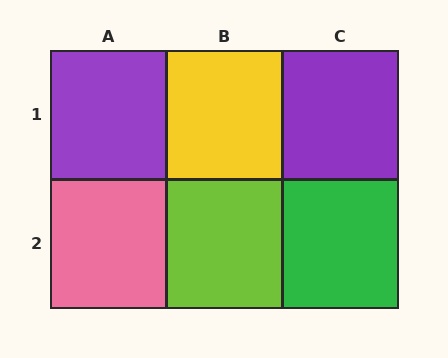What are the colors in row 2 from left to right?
Pink, lime, green.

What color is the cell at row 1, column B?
Yellow.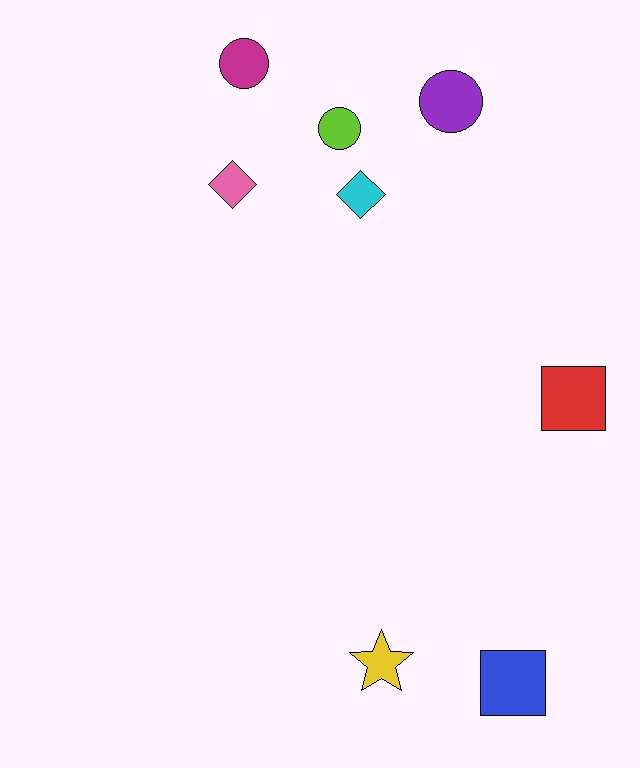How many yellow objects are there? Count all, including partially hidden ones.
There is 1 yellow object.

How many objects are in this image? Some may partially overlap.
There are 8 objects.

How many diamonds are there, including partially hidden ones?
There are 2 diamonds.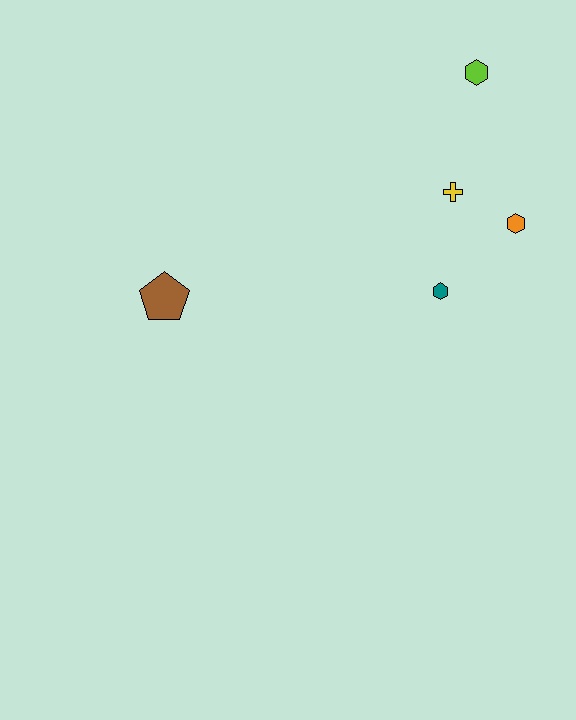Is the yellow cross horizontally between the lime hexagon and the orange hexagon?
No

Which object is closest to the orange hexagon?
The yellow cross is closest to the orange hexagon.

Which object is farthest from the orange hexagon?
The brown pentagon is farthest from the orange hexagon.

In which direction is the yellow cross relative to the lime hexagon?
The yellow cross is below the lime hexagon.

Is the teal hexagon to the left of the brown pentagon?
No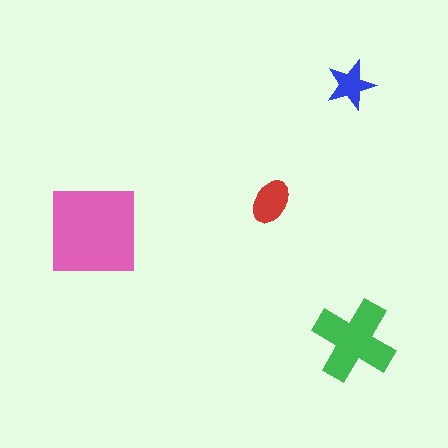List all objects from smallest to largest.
The blue star, the red ellipse, the green cross, the pink square.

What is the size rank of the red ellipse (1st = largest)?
3rd.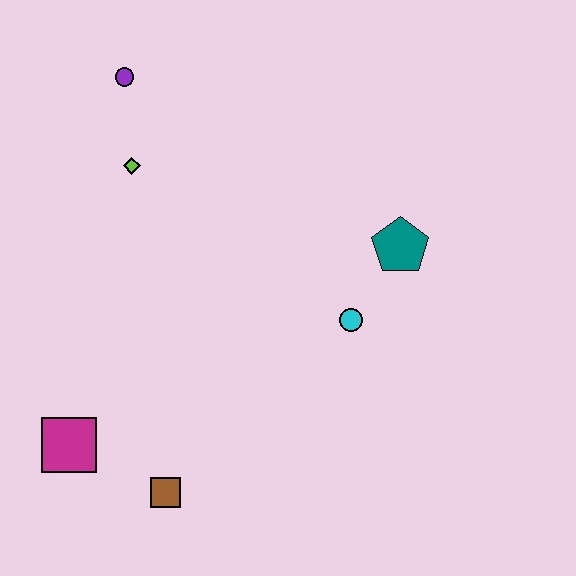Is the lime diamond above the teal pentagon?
Yes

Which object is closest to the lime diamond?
The purple circle is closest to the lime diamond.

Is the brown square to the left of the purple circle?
No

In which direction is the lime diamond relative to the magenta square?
The lime diamond is above the magenta square.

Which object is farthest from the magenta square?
The teal pentagon is farthest from the magenta square.